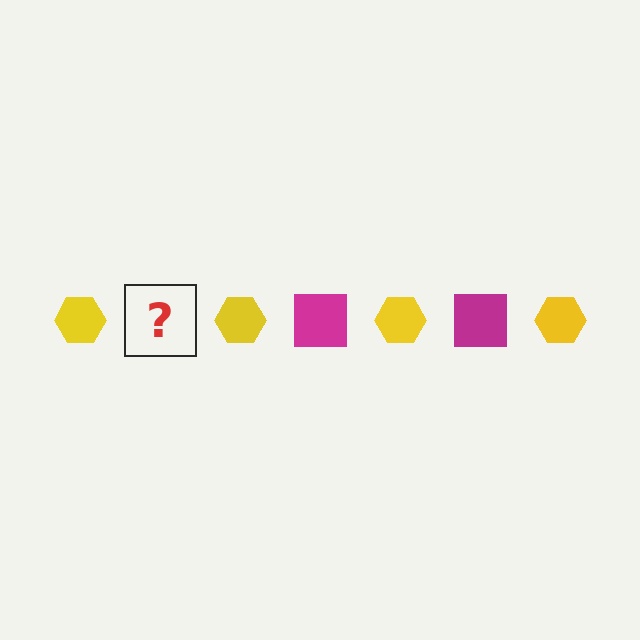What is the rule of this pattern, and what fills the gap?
The rule is that the pattern alternates between yellow hexagon and magenta square. The gap should be filled with a magenta square.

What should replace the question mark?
The question mark should be replaced with a magenta square.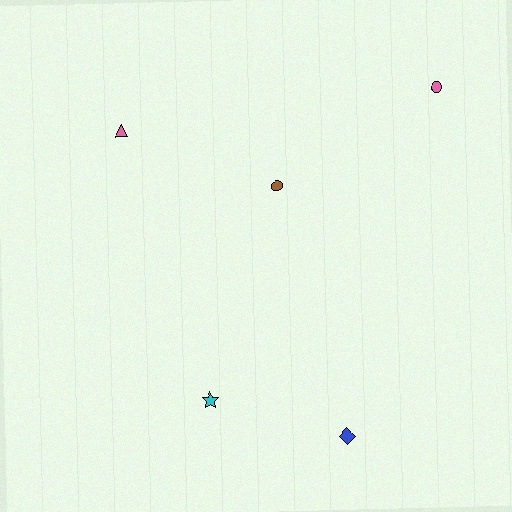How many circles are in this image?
There are 2 circles.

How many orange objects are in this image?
There are no orange objects.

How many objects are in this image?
There are 5 objects.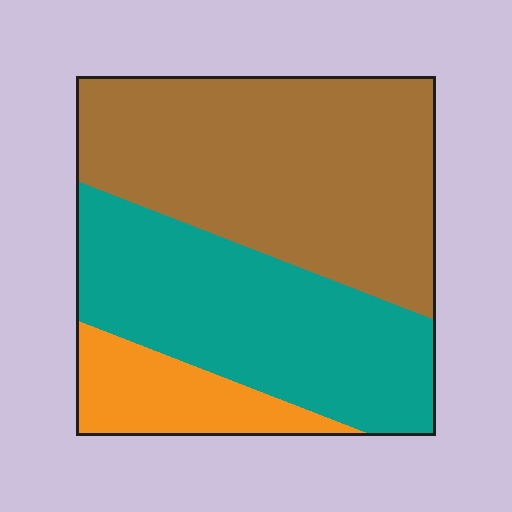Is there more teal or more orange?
Teal.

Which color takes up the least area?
Orange, at roughly 15%.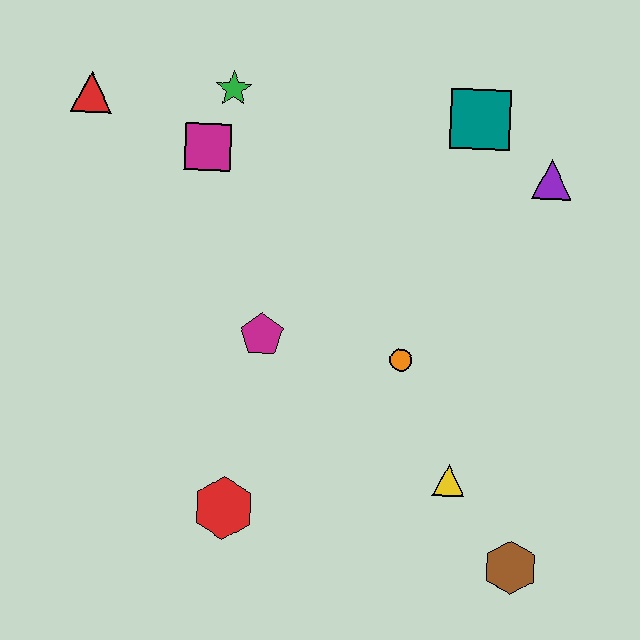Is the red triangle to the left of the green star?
Yes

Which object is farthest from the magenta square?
The brown hexagon is farthest from the magenta square.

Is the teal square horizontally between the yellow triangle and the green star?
No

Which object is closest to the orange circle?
The yellow triangle is closest to the orange circle.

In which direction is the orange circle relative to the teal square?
The orange circle is below the teal square.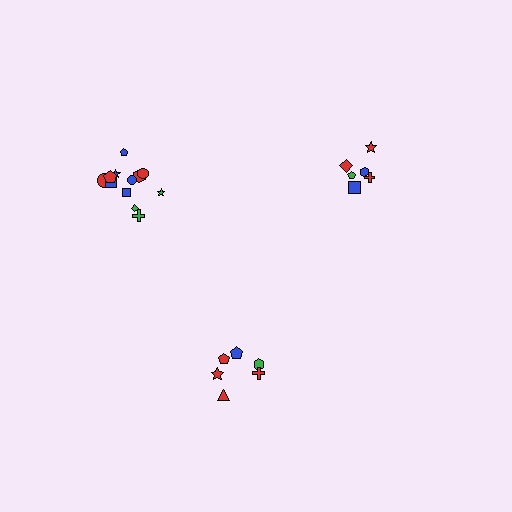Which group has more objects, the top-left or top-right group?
The top-left group.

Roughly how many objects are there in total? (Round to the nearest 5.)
Roughly 25 objects in total.